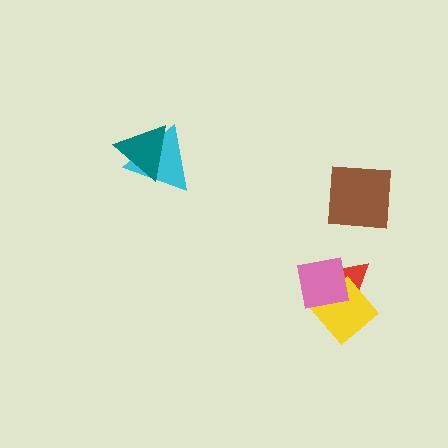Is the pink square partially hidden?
No, no other shape covers it.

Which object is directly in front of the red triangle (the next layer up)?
The yellow diamond is directly in front of the red triangle.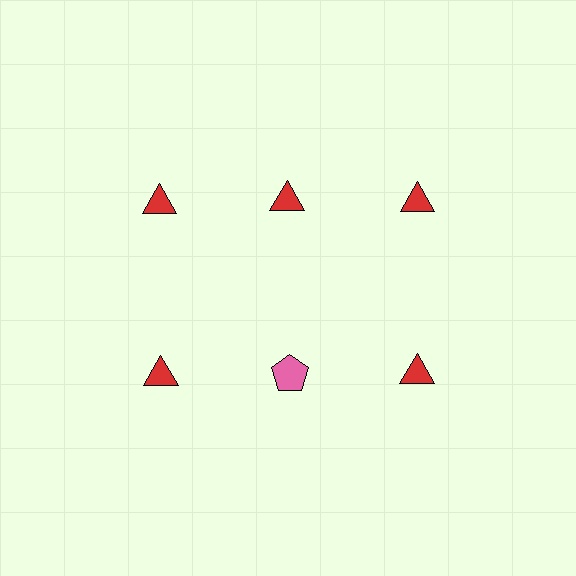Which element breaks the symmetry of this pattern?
The pink pentagon in the second row, second from left column breaks the symmetry. All other shapes are red triangles.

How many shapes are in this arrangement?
There are 6 shapes arranged in a grid pattern.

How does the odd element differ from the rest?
It differs in both color (pink instead of red) and shape (pentagon instead of triangle).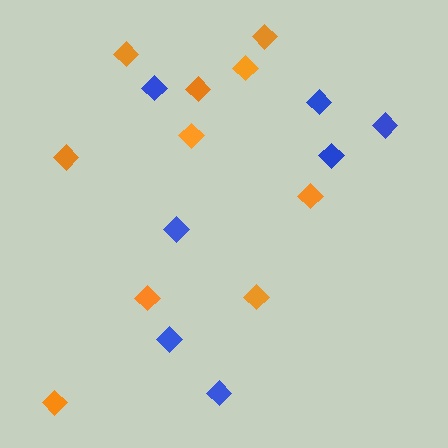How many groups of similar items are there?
There are 2 groups: one group of orange diamonds (10) and one group of blue diamonds (7).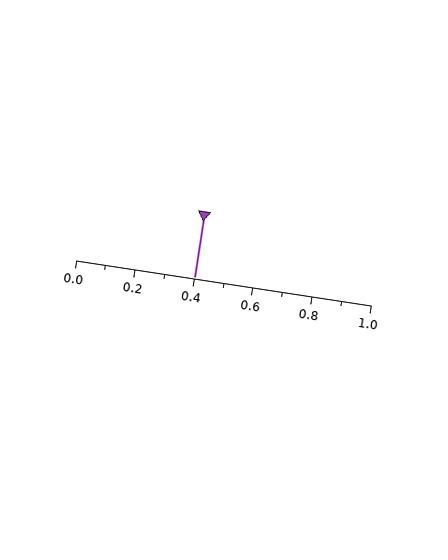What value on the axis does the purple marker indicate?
The marker indicates approximately 0.4.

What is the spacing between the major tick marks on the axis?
The major ticks are spaced 0.2 apart.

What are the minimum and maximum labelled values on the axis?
The axis runs from 0.0 to 1.0.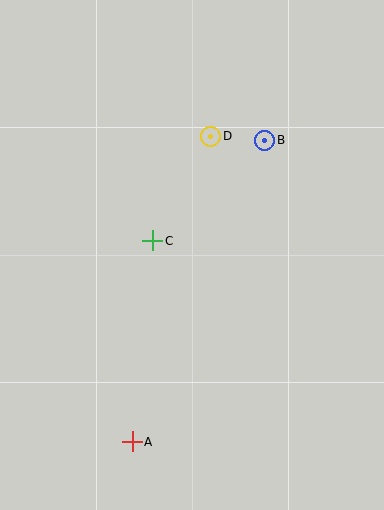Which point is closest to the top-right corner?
Point B is closest to the top-right corner.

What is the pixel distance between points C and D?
The distance between C and D is 120 pixels.